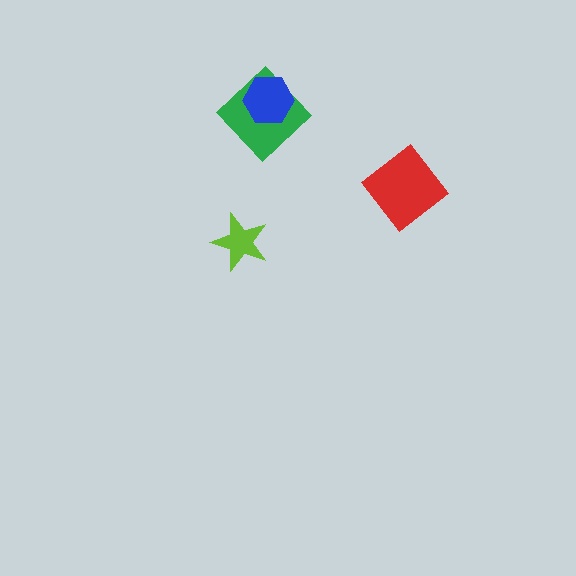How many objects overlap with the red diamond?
0 objects overlap with the red diamond.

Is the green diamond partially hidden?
Yes, it is partially covered by another shape.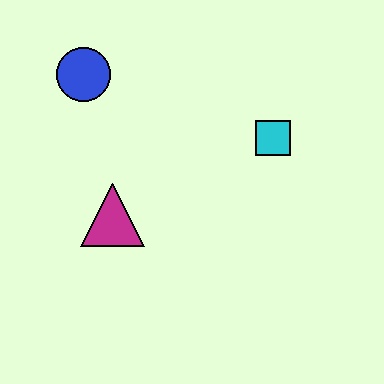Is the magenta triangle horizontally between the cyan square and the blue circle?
Yes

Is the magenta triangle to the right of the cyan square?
No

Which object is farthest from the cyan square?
The blue circle is farthest from the cyan square.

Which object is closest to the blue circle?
The magenta triangle is closest to the blue circle.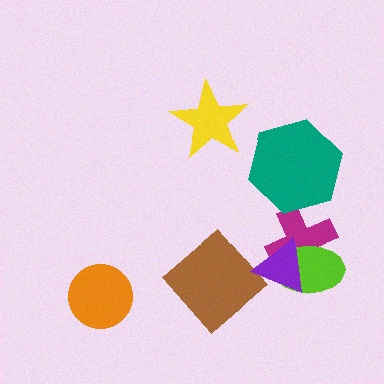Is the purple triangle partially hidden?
No, no other shape covers it.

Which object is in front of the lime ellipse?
The purple triangle is in front of the lime ellipse.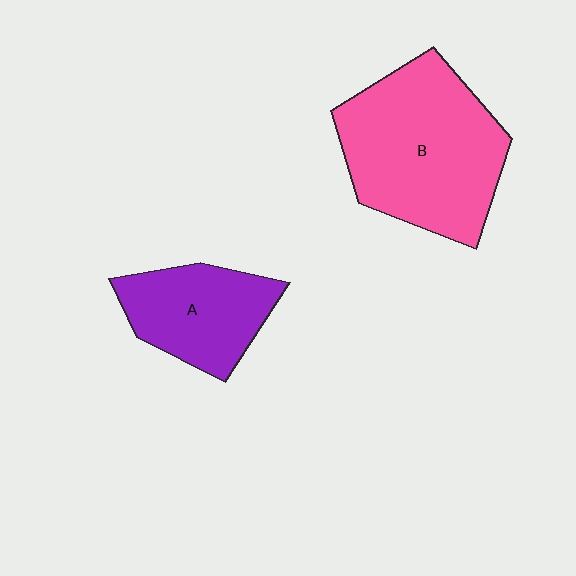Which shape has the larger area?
Shape B (pink).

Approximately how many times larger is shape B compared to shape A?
Approximately 1.8 times.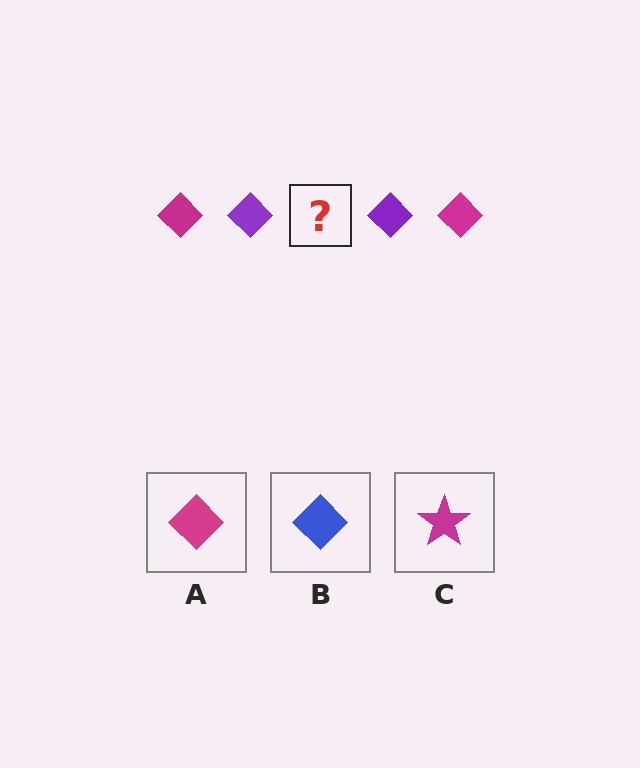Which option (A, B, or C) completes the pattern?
A.